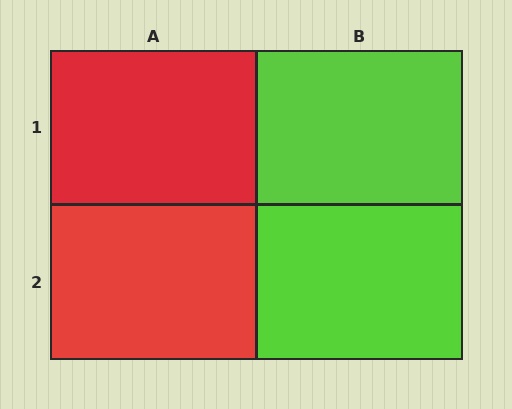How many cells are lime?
2 cells are lime.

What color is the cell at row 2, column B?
Lime.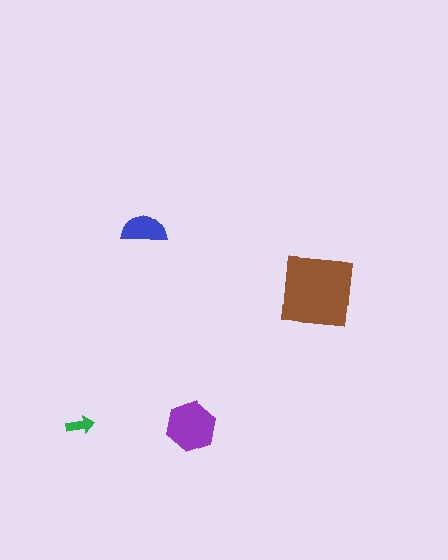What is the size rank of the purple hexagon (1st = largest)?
2nd.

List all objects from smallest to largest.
The green arrow, the blue semicircle, the purple hexagon, the brown square.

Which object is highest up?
The blue semicircle is topmost.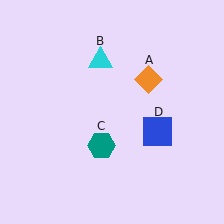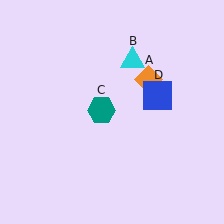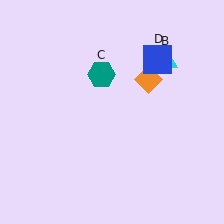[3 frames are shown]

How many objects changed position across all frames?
3 objects changed position: cyan triangle (object B), teal hexagon (object C), blue square (object D).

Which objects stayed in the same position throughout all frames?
Orange diamond (object A) remained stationary.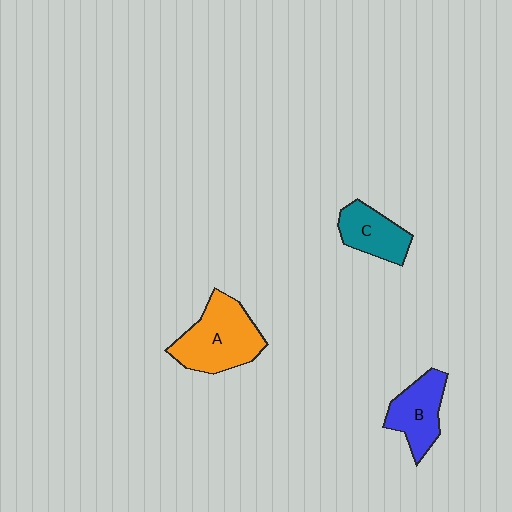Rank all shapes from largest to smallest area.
From largest to smallest: A (orange), B (blue), C (teal).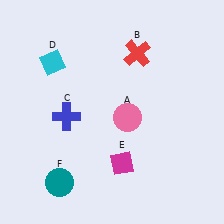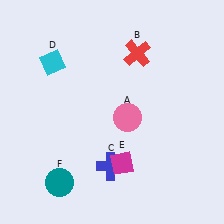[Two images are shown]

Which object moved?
The blue cross (C) moved down.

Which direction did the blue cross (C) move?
The blue cross (C) moved down.